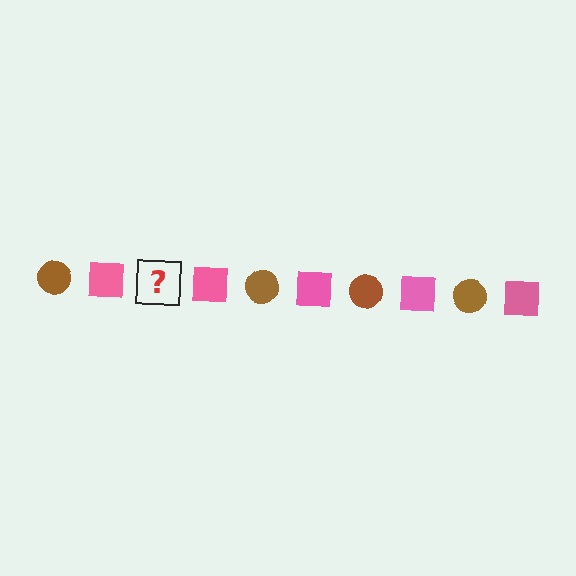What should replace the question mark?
The question mark should be replaced with a brown circle.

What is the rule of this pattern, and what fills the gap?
The rule is that the pattern alternates between brown circle and pink square. The gap should be filled with a brown circle.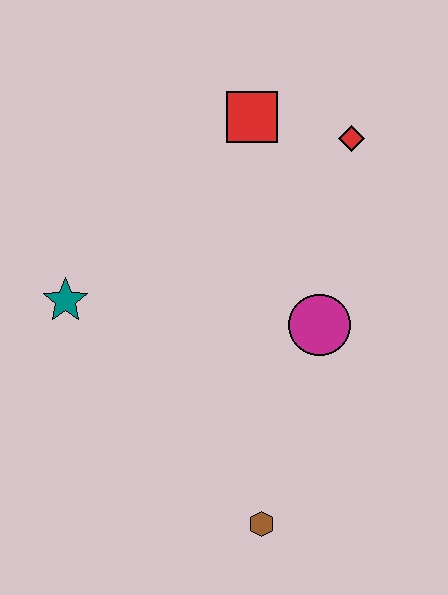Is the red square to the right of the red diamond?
No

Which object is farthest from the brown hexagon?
The red square is farthest from the brown hexagon.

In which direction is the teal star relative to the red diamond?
The teal star is to the left of the red diamond.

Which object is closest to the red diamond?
The red square is closest to the red diamond.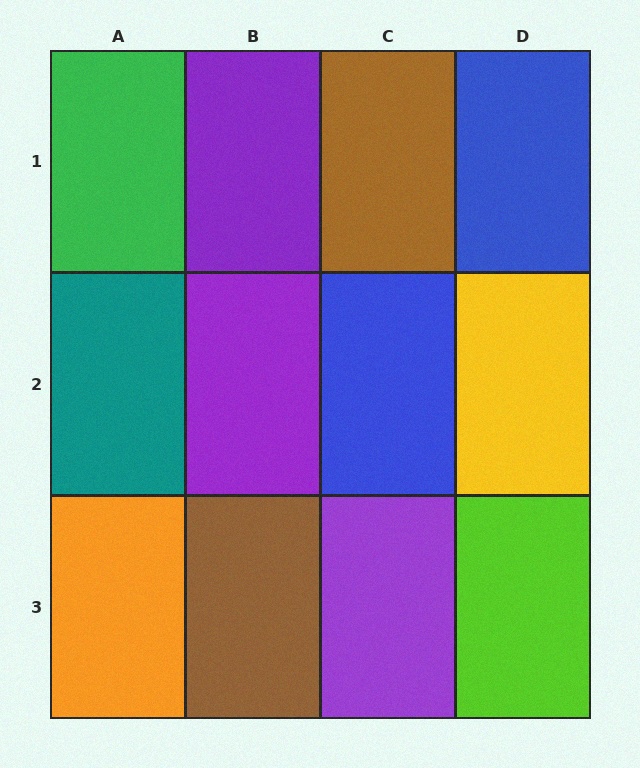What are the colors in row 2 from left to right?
Teal, purple, blue, yellow.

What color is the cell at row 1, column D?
Blue.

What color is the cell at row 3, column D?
Lime.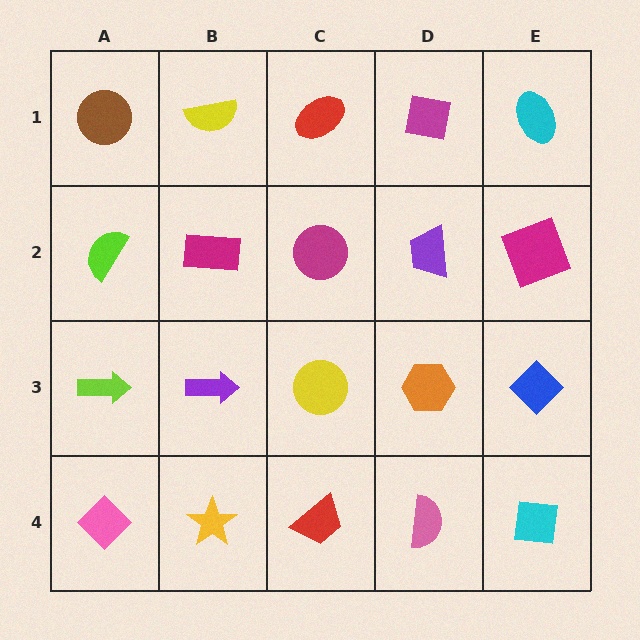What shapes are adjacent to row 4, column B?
A purple arrow (row 3, column B), a pink diamond (row 4, column A), a red trapezoid (row 4, column C).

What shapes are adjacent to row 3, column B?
A magenta rectangle (row 2, column B), a yellow star (row 4, column B), a lime arrow (row 3, column A), a yellow circle (row 3, column C).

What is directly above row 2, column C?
A red ellipse.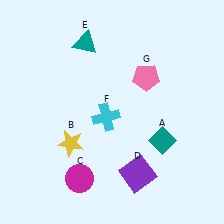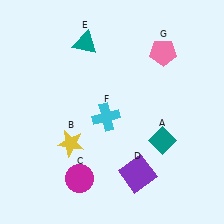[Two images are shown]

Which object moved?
The pink pentagon (G) moved up.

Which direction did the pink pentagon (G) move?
The pink pentagon (G) moved up.